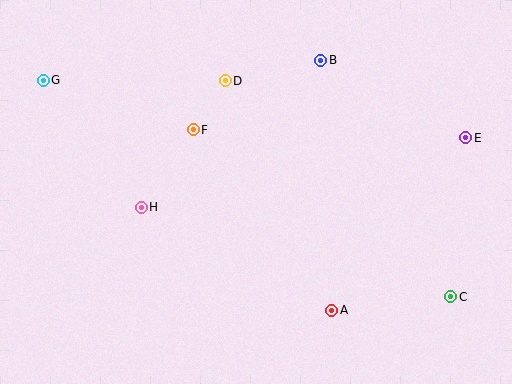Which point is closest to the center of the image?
Point F at (193, 130) is closest to the center.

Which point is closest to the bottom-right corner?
Point C is closest to the bottom-right corner.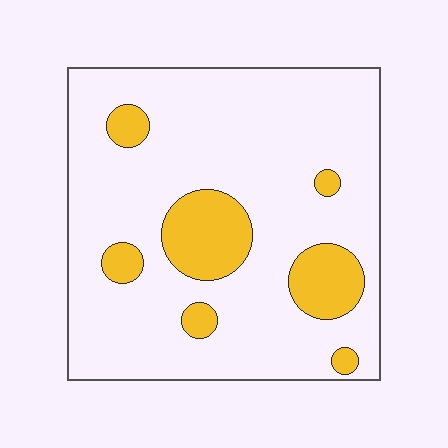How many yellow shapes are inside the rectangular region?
7.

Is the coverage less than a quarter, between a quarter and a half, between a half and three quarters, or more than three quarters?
Less than a quarter.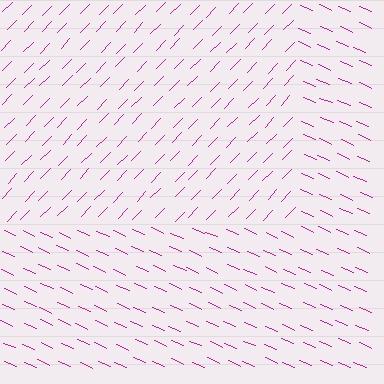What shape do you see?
I see a rectangle.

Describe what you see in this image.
The image is filled with small magenta line segments. A rectangle region in the image has lines oriented differently from the surrounding lines, creating a visible texture boundary.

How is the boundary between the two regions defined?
The boundary is defined purely by a change in line orientation (approximately 70 degrees difference). All lines are the same color and thickness.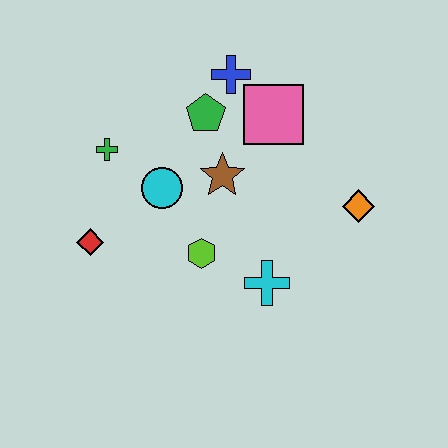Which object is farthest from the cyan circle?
The orange diamond is farthest from the cyan circle.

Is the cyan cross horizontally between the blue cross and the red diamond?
No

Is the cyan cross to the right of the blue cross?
Yes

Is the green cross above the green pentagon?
No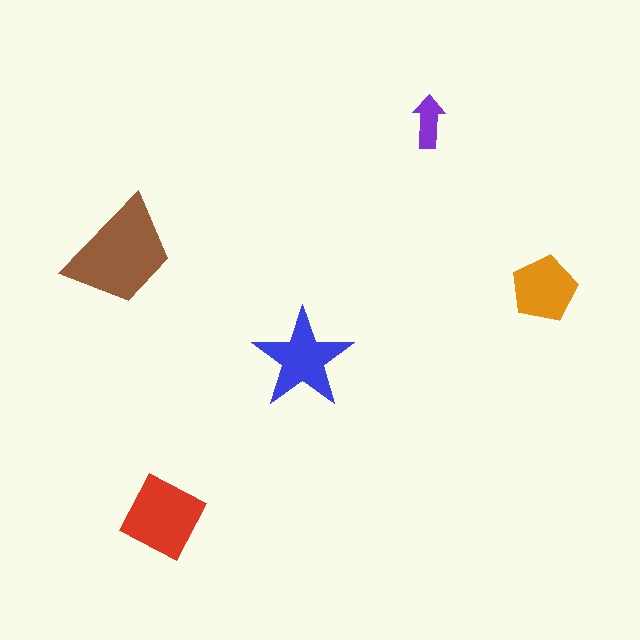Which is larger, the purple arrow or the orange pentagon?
The orange pentagon.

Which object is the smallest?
The purple arrow.